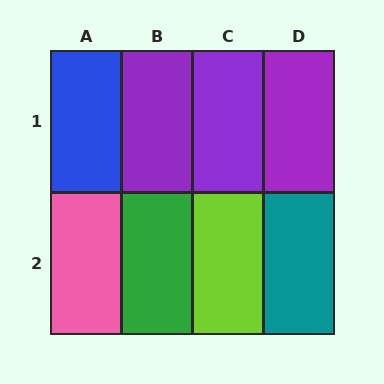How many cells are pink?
1 cell is pink.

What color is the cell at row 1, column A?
Blue.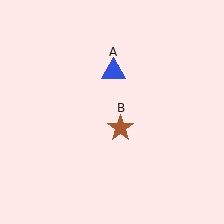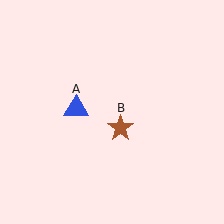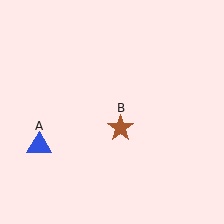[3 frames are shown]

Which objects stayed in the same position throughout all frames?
Brown star (object B) remained stationary.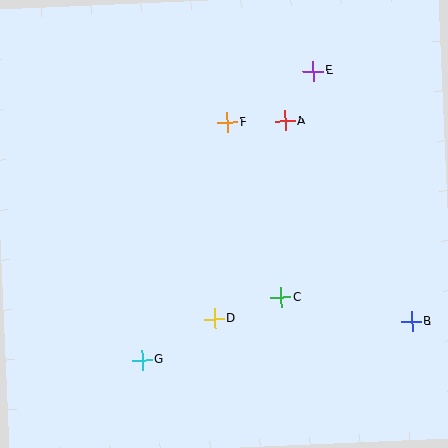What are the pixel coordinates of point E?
Point E is at (313, 71).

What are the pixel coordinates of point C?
Point C is at (281, 297).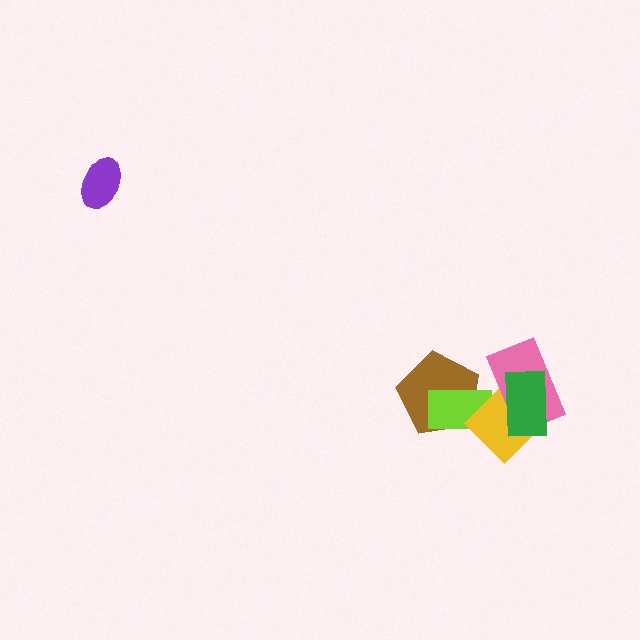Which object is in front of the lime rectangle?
The yellow diamond is in front of the lime rectangle.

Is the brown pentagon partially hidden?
Yes, it is partially covered by another shape.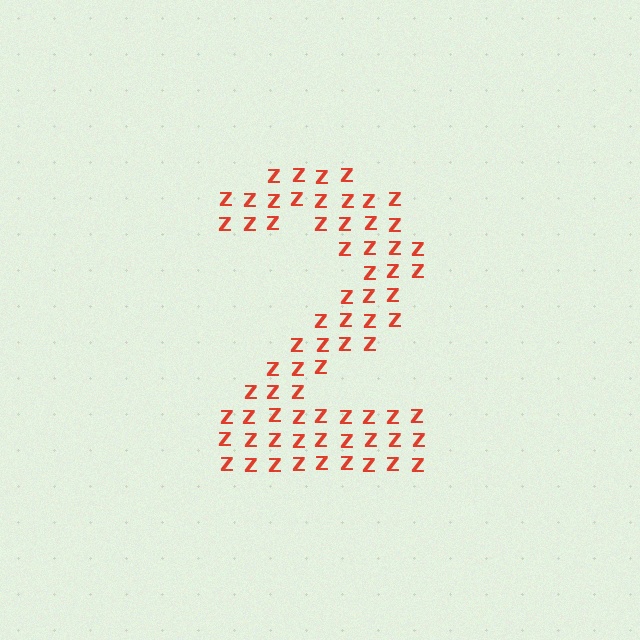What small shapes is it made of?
It is made of small letter Z's.